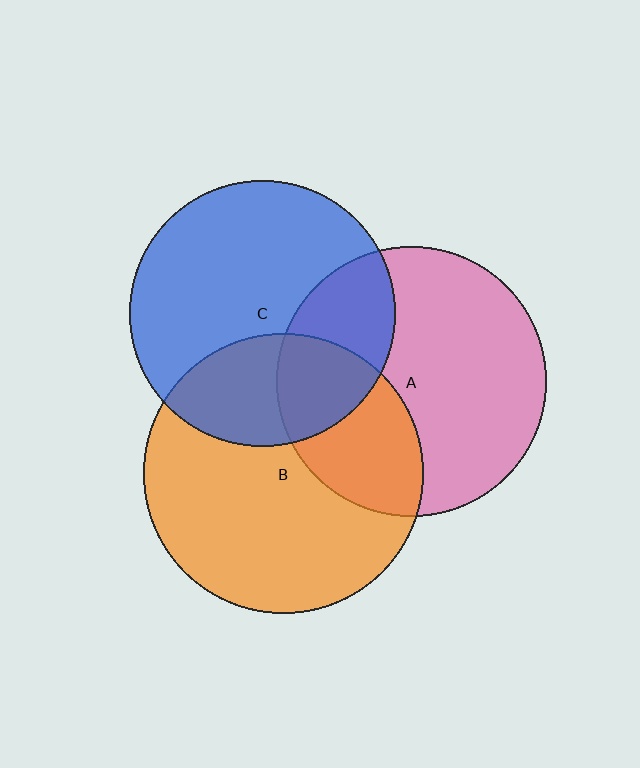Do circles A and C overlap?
Yes.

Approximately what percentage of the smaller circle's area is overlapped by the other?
Approximately 30%.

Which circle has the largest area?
Circle B (orange).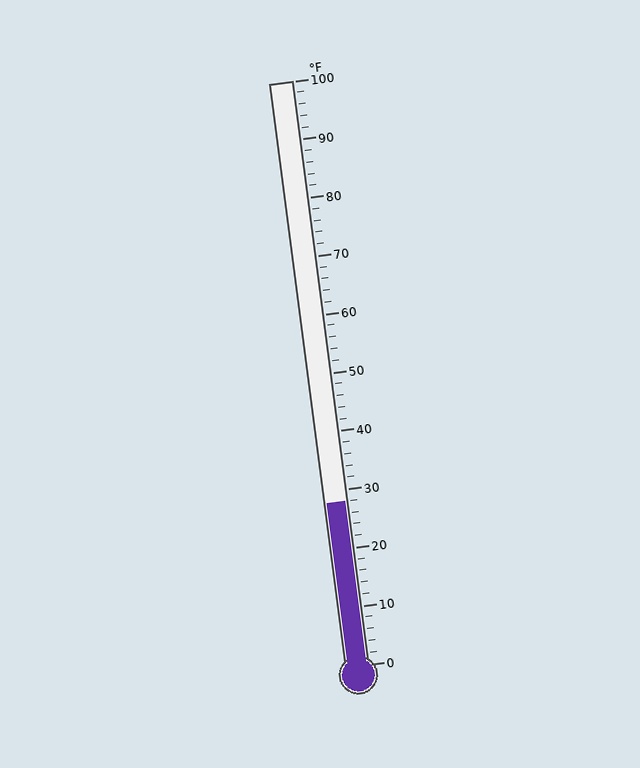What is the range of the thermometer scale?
The thermometer scale ranges from 0°F to 100°F.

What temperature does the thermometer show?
The thermometer shows approximately 28°F.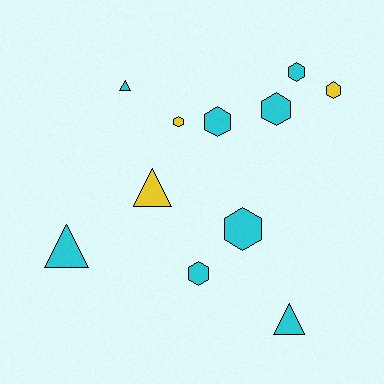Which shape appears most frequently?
Hexagon, with 7 objects.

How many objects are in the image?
There are 11 objects.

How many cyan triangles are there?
There are 3 cyan triangles.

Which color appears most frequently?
Cyan, with 8 objects.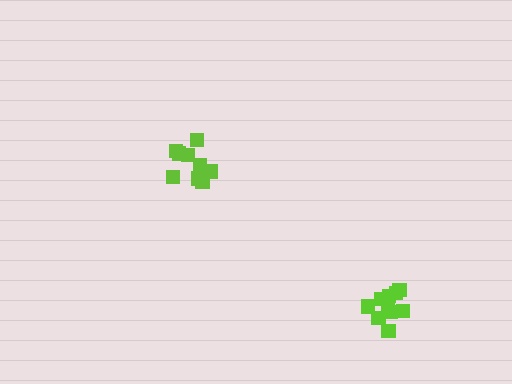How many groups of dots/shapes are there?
There are 2 groups.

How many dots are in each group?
Group 1: 10 dots, Group 2: 10 dots (20 total).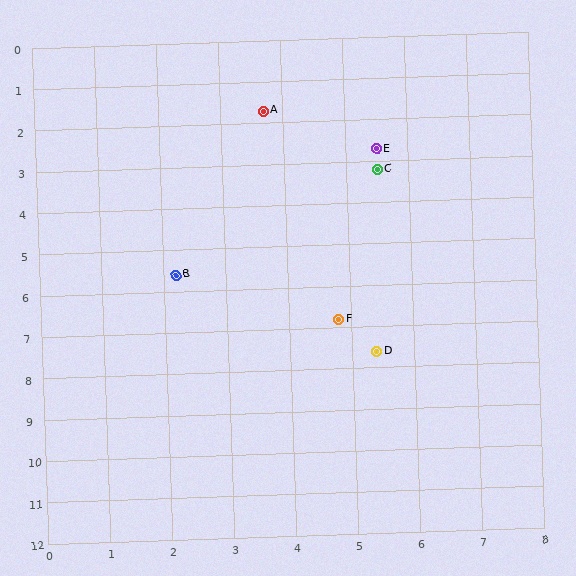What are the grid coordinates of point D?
Point D is at approximately (5.4, 7.6).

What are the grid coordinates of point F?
Point F is at approximately (4.8, 6.8).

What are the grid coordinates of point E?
Point E is at approximately (5.5, 2.7).